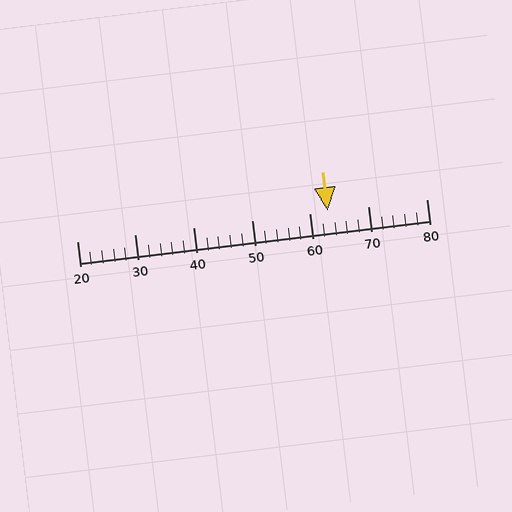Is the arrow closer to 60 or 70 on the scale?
The arrow is closer to 60.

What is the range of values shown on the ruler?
The ruler shows values from 20 to 80.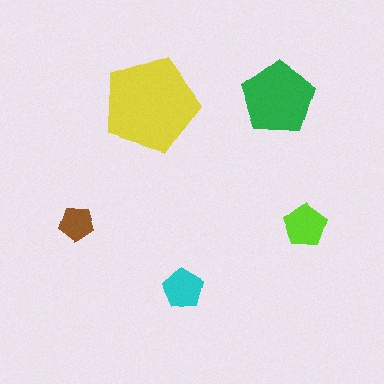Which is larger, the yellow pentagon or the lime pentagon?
The yellow one.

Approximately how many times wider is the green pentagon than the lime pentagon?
About 1.5 times wider.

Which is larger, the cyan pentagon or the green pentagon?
The green one.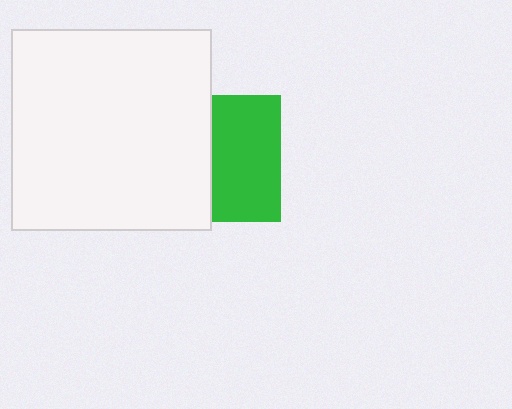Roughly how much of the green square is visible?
About half of it is visible (roughly 56%).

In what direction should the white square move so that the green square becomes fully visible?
The white square should move left. That is the shortest direction to clear the overlap and leave the green square fully visible.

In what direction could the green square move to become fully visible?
The green square could move right. That would shift it out from behind the white square entirely.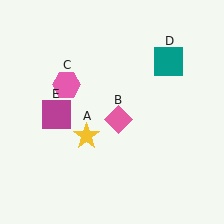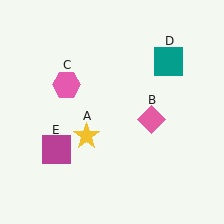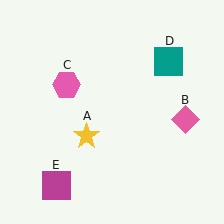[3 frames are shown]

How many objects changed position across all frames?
2 objects changed position: pink diamond (object B), magenta square (object E).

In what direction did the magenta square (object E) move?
The magenta square (object E) moved down.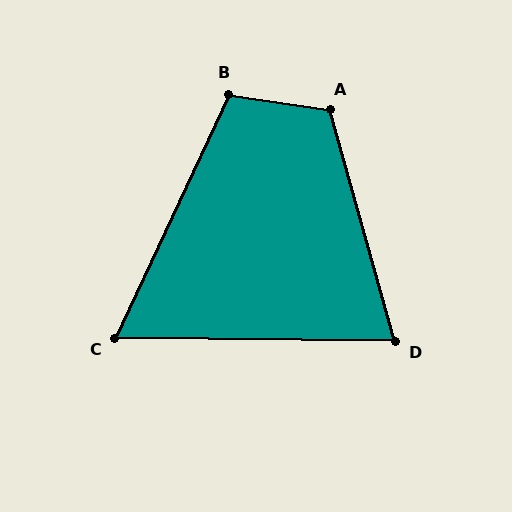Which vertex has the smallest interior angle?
C, at approximately 66 degrees.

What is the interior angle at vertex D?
Approximately 74 degrees (acute).